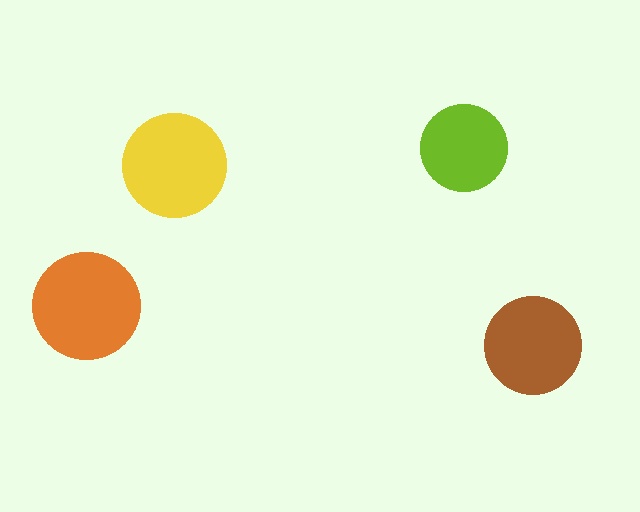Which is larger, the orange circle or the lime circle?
The orange one.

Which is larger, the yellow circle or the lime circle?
The yellow one.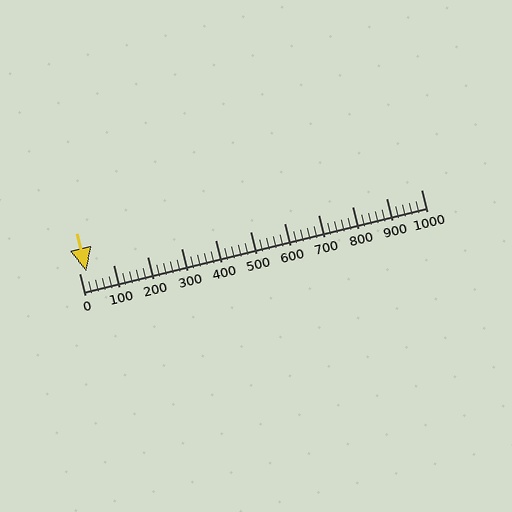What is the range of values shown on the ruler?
The ruler shows values from 0 to 1000.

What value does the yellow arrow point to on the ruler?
The yellow arrow points to approximately 20.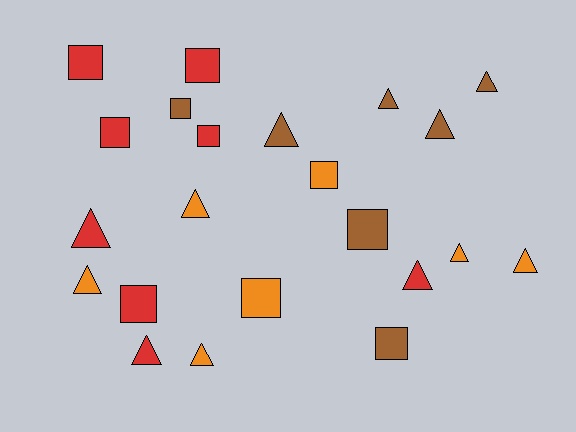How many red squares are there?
There are 5 red squares.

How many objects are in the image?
There are 22 objects.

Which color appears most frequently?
Red, with 8 objects.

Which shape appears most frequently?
Triangle, with 12 objects.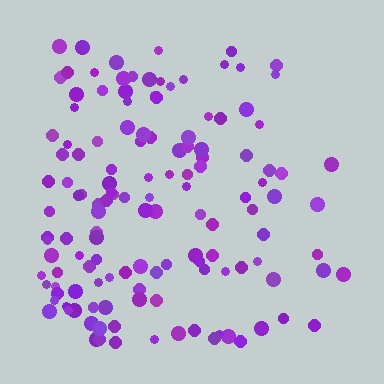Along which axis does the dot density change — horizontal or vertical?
Horizontal.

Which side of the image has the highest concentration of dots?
The left.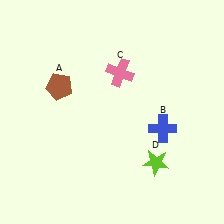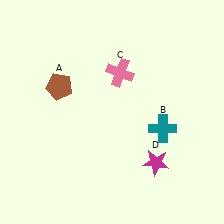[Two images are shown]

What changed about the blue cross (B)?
In Image 1, B is blue. In Image 2, it changed to teal.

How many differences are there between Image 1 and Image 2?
There are 2 differences between the two images.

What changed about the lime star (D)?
In Image 1, D is lime. In Image 2, it changed to magenta.